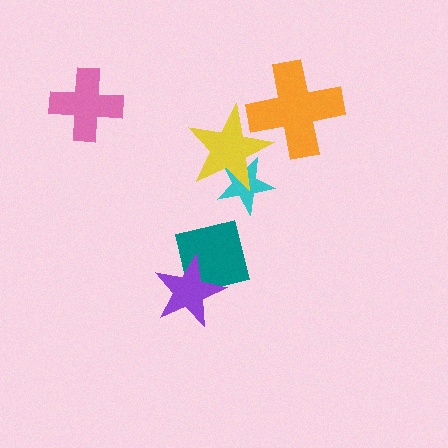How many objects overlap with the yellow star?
2 objects overlap with the yellow star.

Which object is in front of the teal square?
The purple star is in front of the teal square.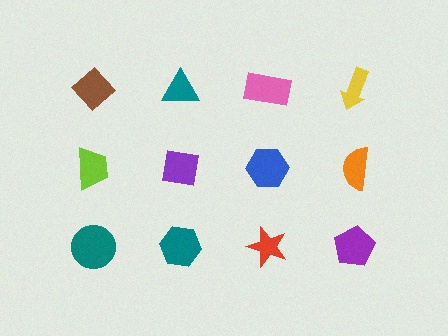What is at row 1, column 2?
A teal triangle.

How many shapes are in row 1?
4 shapes.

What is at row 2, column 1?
A lime trapezoid.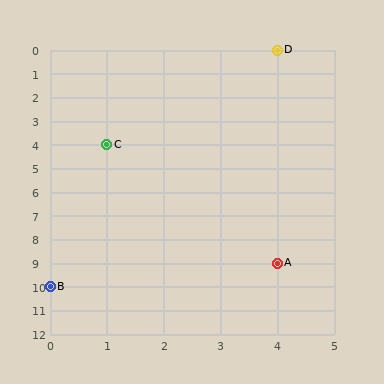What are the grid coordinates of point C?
Point C is at grid coordinates (1, 4).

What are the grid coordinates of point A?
Point A is at grid coordinates (4, 9).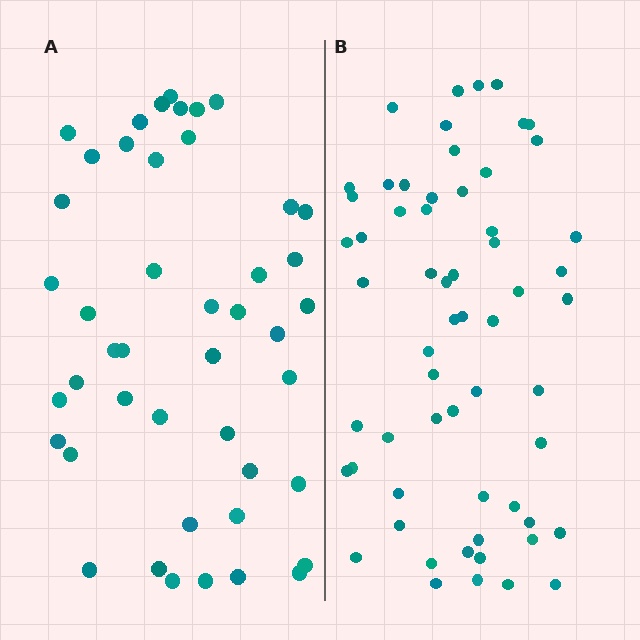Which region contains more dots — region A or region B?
Region B (the right region) has more dots.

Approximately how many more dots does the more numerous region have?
Region B has approximately 15 more dots than region A.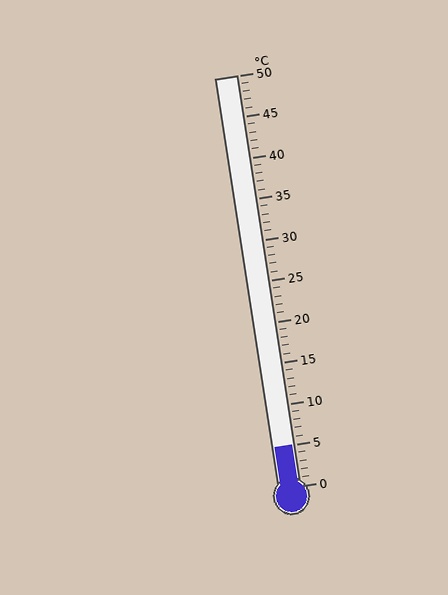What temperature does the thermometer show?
The thermometer shows approximately 5°C.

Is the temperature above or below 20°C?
The temperature is below 20°C.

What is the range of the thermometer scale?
The thermometer scale ranges from 0°C to 50°C.